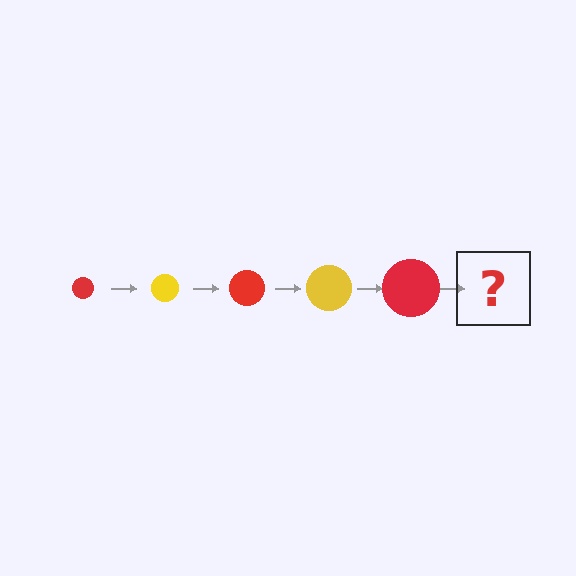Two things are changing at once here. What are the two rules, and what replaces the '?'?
The two rules are that the circle grows larger each step and the color cycles through red and yellow. The '?' should be a yellow circle, larger than the previous one.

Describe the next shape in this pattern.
It should be a yellow circle, larger than the previous one.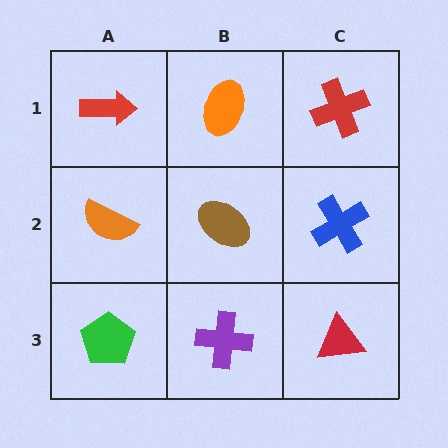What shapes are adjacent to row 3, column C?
A blue cross (row 2, column C), a purple cross (row 3, column B).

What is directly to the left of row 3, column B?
A green pentagon.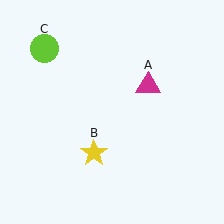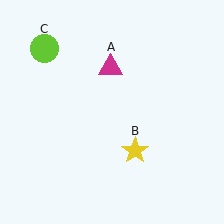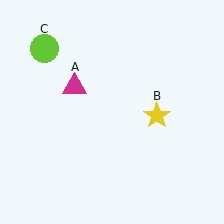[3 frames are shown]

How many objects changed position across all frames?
2 objects changed position: magenta triangle (object A), yellow star (object B).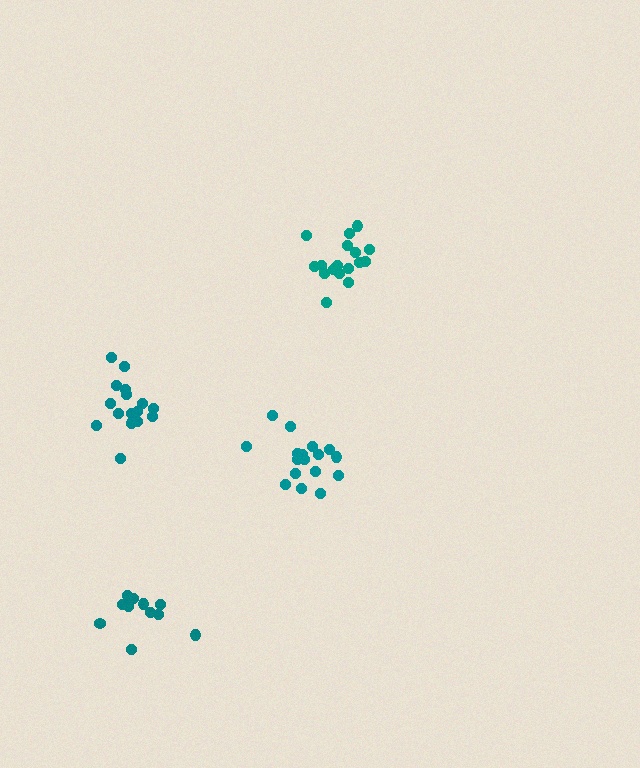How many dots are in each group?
Group 1: 17 dots, Group 2: 17 dots, Group 3: 17 dots, Group 4: 11 dots (62 total).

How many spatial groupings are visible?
There are 4 spatial groupings.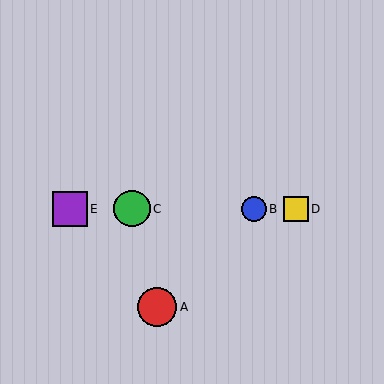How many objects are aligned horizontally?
4 objects (B, C, D, E) are aligned horizontally.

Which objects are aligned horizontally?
Objects B, C, D, E are aligned horizontally.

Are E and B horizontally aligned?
Yes, both are at y≈209.